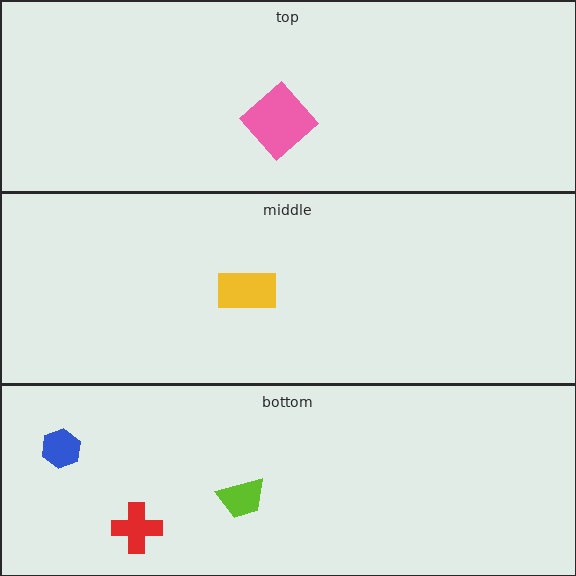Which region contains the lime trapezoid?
The bottom region.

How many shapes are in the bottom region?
3.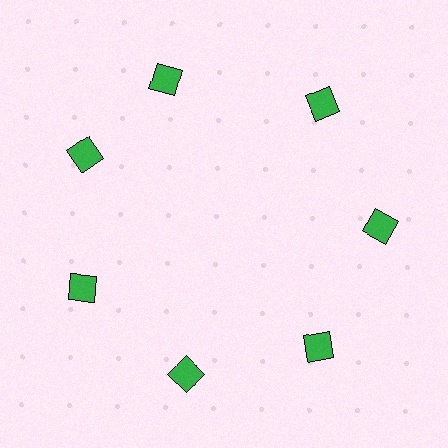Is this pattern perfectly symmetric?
No. The 7 green squares are arranged in a ring, but one element near the 12 o'clock position is rotated out of alignment along the ring, breaking the 7-fold rotational symmetry.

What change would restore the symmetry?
The symmetry would be restored by rotating it back into even spacing with its neighbors so that all 7 squares sit at equal angles and equal distance from the center.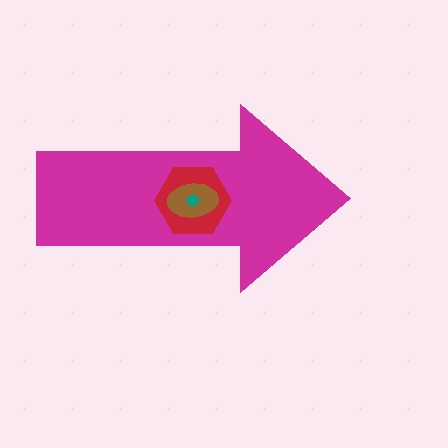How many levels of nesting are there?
4.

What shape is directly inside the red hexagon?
The brown ellipse.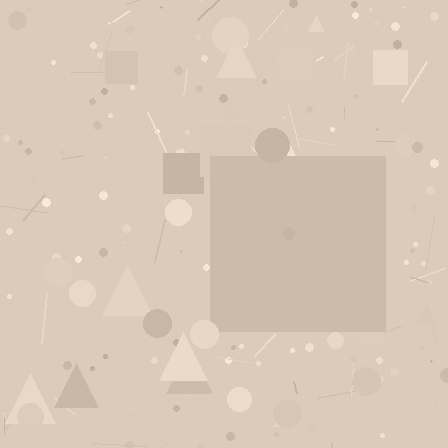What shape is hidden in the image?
A square is hidden in the image.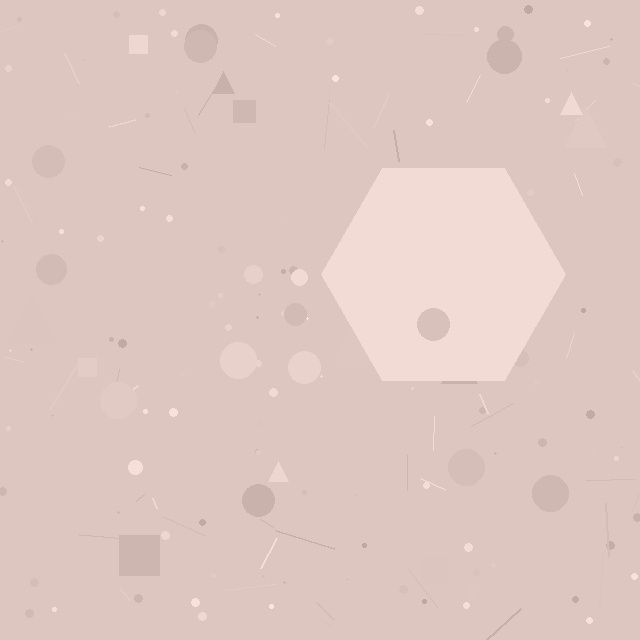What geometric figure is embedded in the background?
A hexagon is embedded in the background.